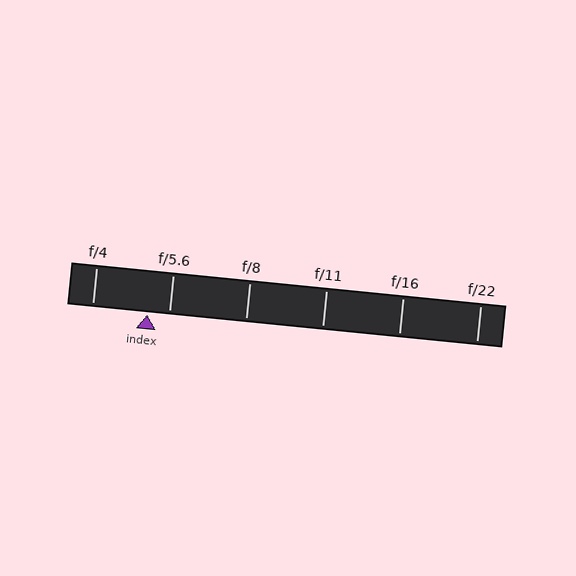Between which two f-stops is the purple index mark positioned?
The index mark is between f/4 and f/5.6.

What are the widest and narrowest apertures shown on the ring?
The widest aperture shown is f/4 and the narrowest is f/22.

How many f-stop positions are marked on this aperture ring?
There are 6 f-stop positions marked.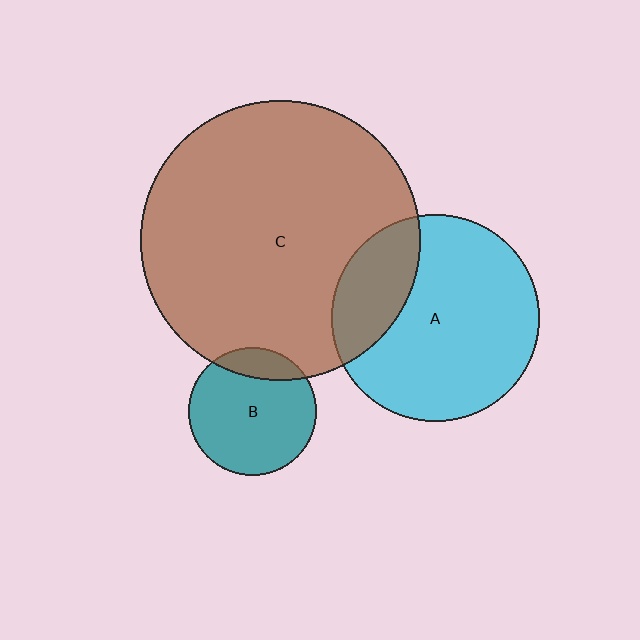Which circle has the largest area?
Circle C (brown).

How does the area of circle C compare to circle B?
Approximately 4.8 times.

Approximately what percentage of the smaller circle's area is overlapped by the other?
Approximately 15%.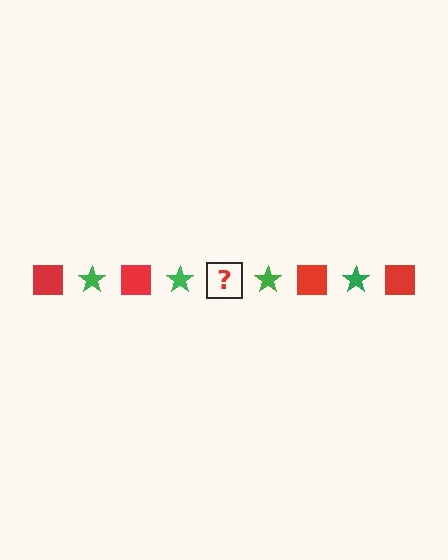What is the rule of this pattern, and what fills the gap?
The rule is that the pattern alternates between red square and green star. The gap should be filled with a red square.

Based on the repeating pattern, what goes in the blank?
The blank should be a red square.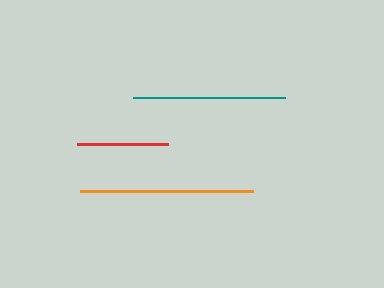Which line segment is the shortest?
The red line is the shortest at approximately 92 pixels.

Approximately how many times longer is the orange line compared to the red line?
The orange line is approximately 1.9 times the length of the red line.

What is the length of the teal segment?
The teal segment is approximately 152 pixels long.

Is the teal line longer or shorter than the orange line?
The orange line is longer than the teal line.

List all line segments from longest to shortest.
From longest to shortest: orange, teal, red.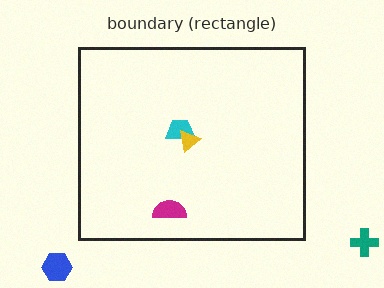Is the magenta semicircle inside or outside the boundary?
Inside.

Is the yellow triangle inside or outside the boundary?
Inside.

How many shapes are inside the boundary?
3 inside, 2 outside.